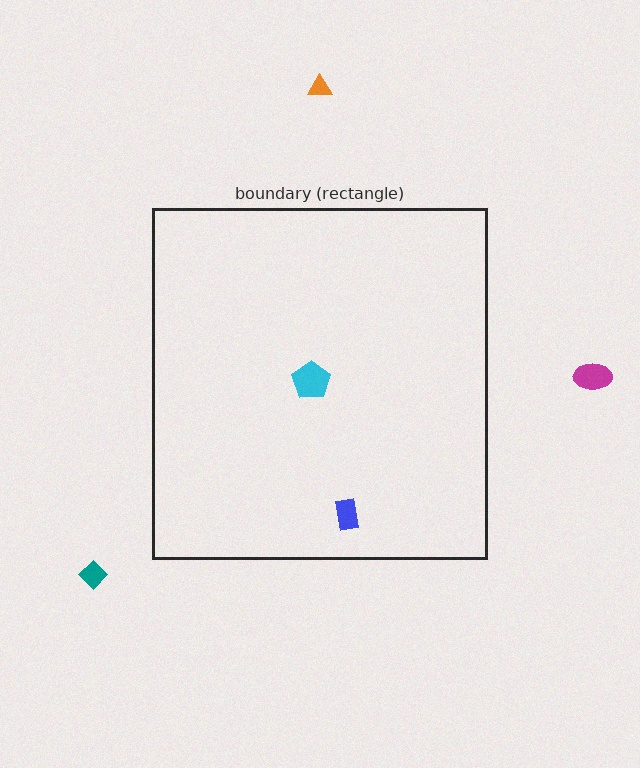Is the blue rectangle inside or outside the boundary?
Inside.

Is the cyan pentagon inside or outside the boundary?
Inside.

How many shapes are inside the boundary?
2 inside, 3 outside.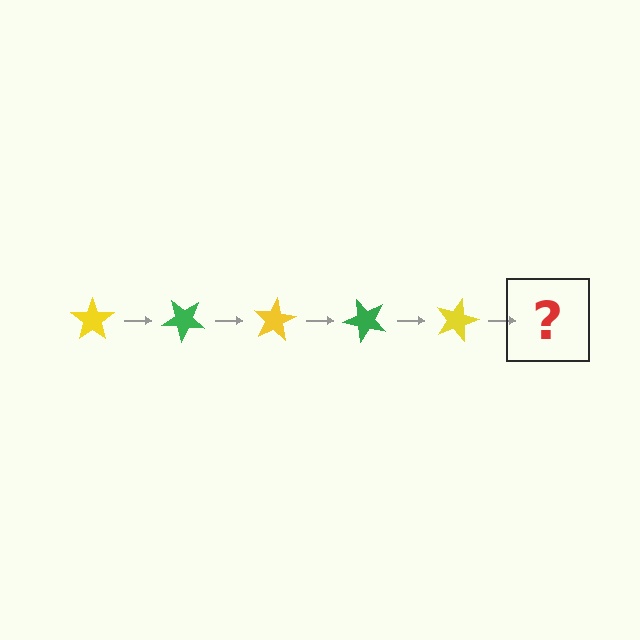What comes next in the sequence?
The next element should be a green star, rotated 200 degrees from the start.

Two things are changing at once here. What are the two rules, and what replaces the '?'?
The two rules are that it rotates 40 degrees each step and the color cycles through yellow and green. The '?' should be a green star, rotated 200 degrees from the start.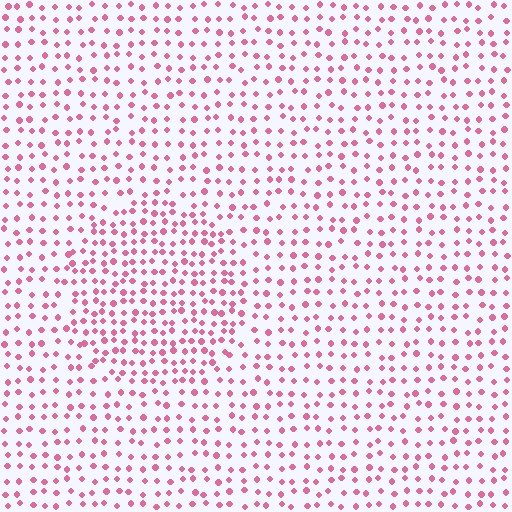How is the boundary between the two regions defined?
The boundary is defined by a change in element density (approximately 1.6x ratio). All elements are the same color, size, and shape.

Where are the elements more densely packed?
The elements are more densely packed inside the circle boundary.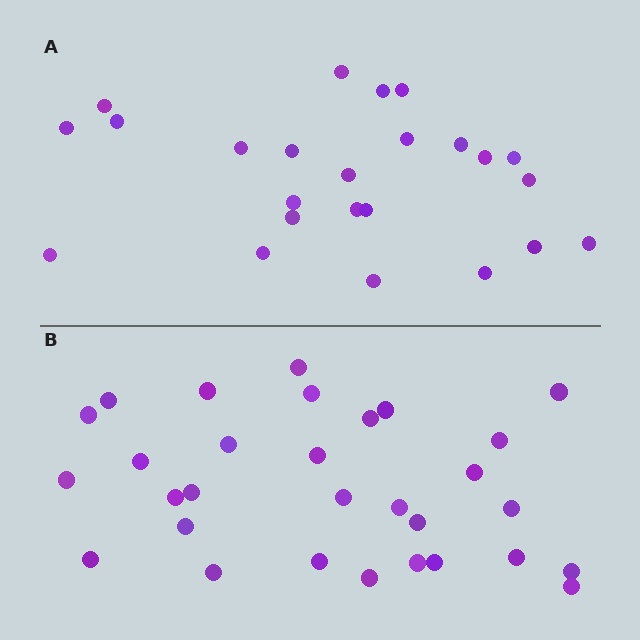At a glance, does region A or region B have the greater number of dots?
Region B (the bottom region) has more dots.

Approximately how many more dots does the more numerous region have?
Region B has about 6 more dots than region A.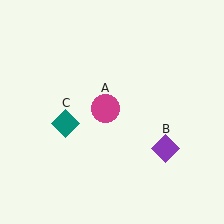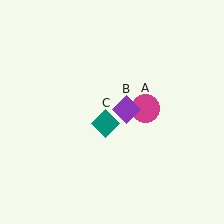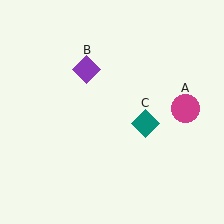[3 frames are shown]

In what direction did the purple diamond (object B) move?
The purple diamond (object B) moved up and to the left.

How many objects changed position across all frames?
3 objects changed position: magenta circle (object A), purple diamond (object B), teal diamond (object C).